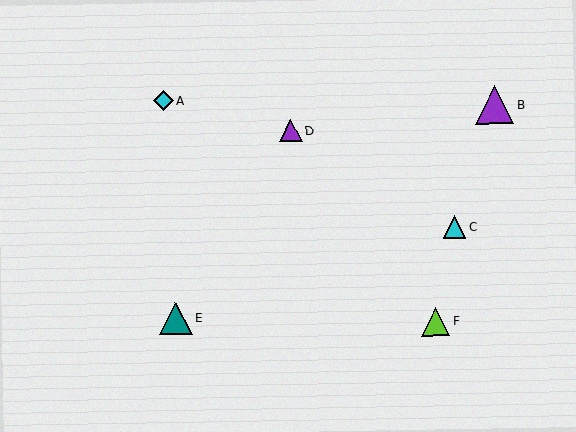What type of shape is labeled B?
Shape B is a purple triangle.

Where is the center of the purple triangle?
The center of the purple triangle is at (495, 105).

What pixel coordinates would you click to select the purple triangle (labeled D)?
Click at (291, 131) to select the purple triangle D.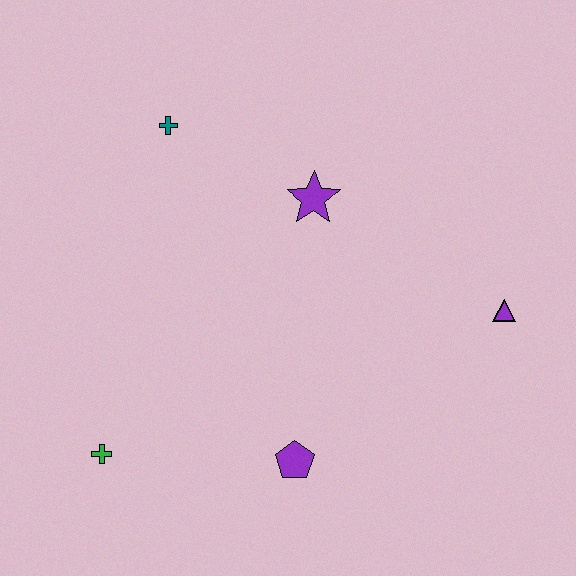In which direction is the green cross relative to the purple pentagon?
The green cross is to the left of the purple pentagon.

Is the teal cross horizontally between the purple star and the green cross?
Yes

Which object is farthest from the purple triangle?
The green cross is farthest from the purple triangle.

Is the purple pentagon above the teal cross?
No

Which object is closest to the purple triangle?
The purple star is closest to the purple triangle.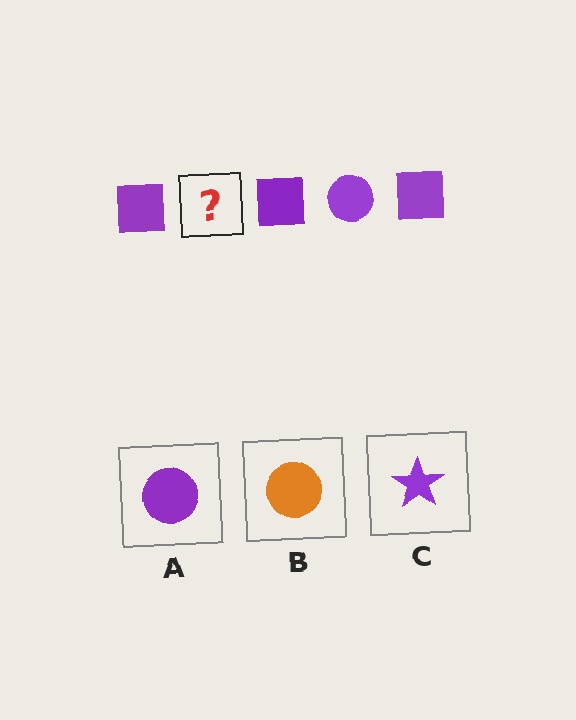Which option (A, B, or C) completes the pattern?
A.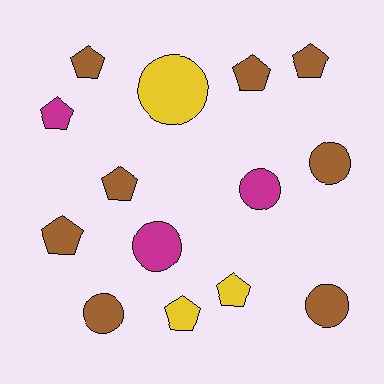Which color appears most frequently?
Brown, with 8 objects.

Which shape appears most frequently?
Pentagon, with 8 objects.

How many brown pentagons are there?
There are 5 brown pentagons.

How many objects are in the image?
There are 14 objects.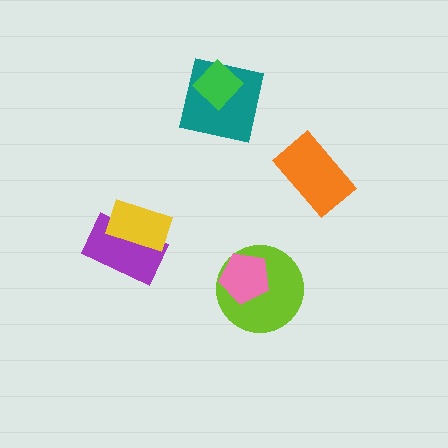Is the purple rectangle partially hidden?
Yes, it is partially covered by another shape.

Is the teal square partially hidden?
Yes, it is partially covered by another shape.